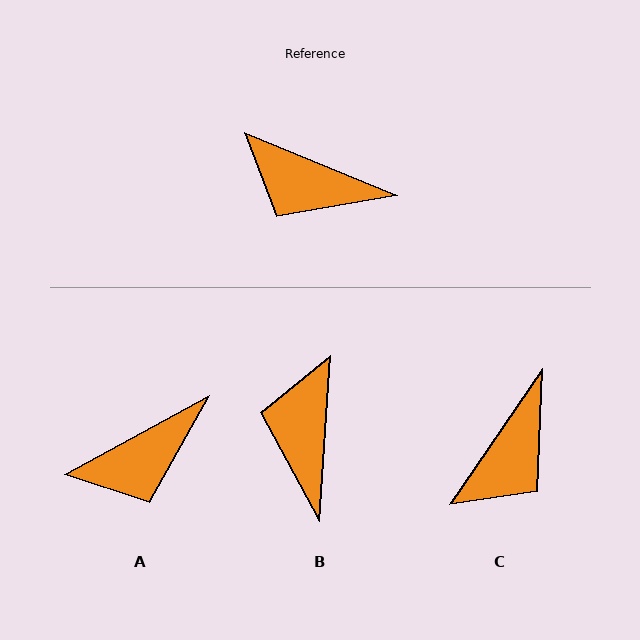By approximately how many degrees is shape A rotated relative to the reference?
Approximately 51 degrees counter-clockwise.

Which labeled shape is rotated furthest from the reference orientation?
C, about 78 degrees away.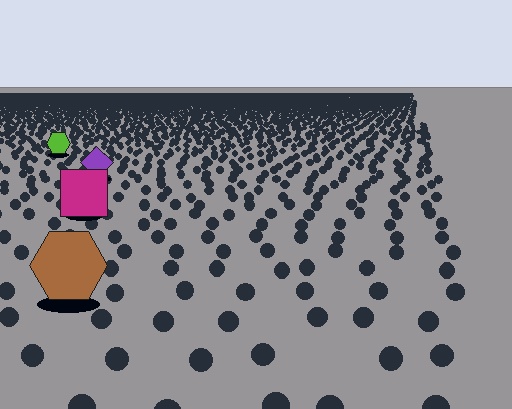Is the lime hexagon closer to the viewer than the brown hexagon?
No. The brown hexagon is closer — you can tell from the texture gradient: the ground texture is coarser near it.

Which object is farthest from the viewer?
The lime hexagon is farthest from the viewer. It appears smaller and the ground texture around it is denser.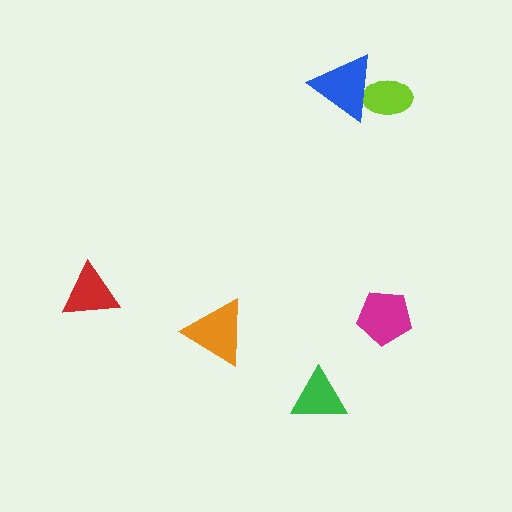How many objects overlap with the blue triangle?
1 object overlaps with the blue triangle.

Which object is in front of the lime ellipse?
The blue triangle is in front of the lime ellipse.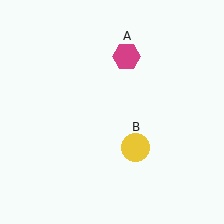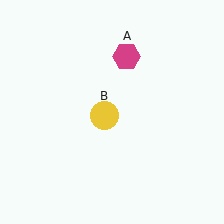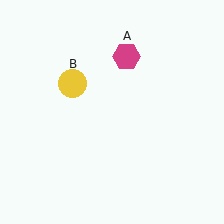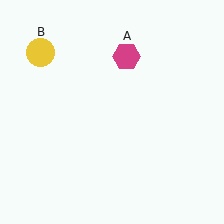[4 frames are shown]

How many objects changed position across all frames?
1 object changed position: yellow circle (object B).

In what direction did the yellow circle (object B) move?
The yellow circle (object B) moved up and to the left.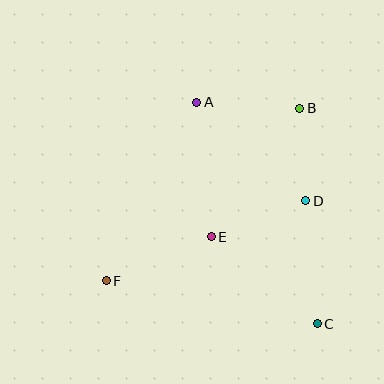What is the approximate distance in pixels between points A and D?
The distance between A and D is approximately 147 pixels.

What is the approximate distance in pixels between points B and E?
The distance between B and E is approximately 156 pixels.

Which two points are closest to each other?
Points B and D are closest to each other.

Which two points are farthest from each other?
Points B and F are farthest from each other.